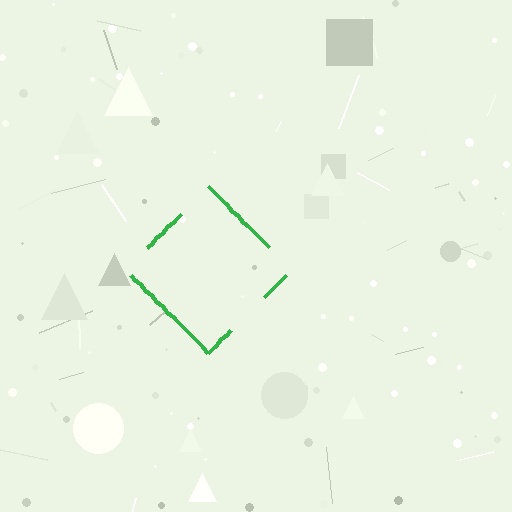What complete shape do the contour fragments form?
The contour fragments form a diamond.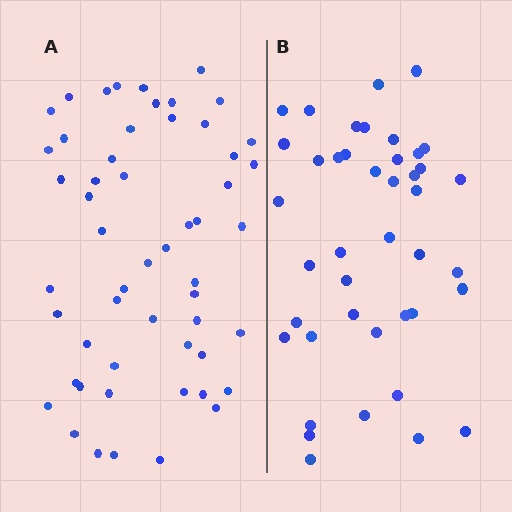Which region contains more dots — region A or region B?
Region A (the left region) has more dots.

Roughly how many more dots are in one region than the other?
Region A has roughly 12 or so more dots than region B.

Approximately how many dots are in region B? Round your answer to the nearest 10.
About 40 dots. (The exact count is 42, which rounds to 40.)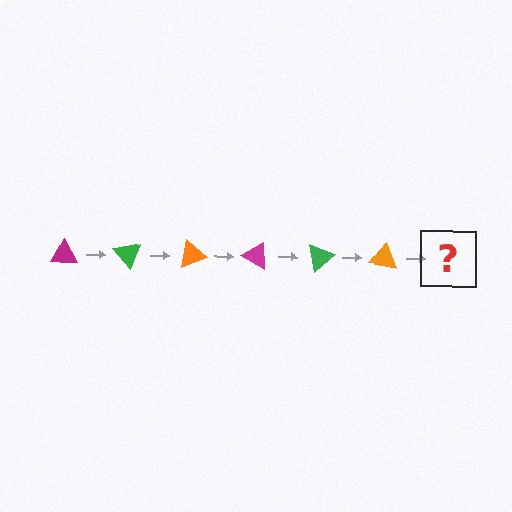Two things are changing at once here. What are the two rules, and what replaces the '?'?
The two rules are that it rotates 50 degrees each step and the color cycles through magenta, green, and orange. The '?' should be a magenta triangle, rotated 300 degrees from the start.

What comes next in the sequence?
The next element should be a magenta triangle, rotated 300 degrees from the start.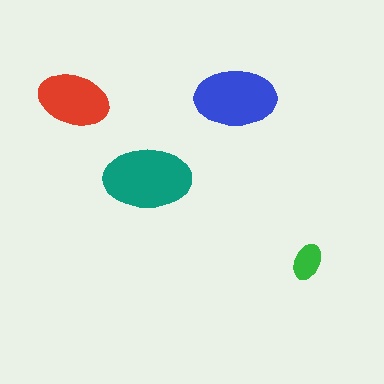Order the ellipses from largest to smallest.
the teal one, the blue one, the red one, the green one.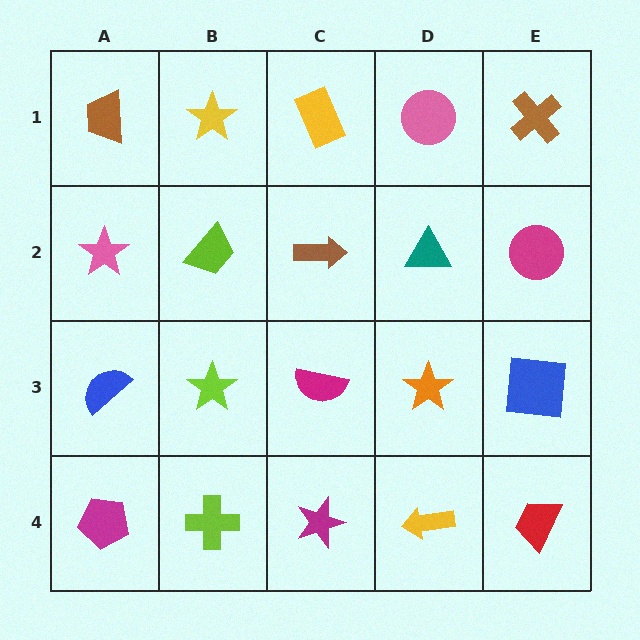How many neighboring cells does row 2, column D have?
4.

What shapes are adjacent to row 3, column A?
A pink star (row 2, column A), a magenta pentagon (row 4, column A), a lime star (row 3, column B).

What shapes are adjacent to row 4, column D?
An orange star (row 3, column D), a magenta star (row 4, column C), a red trapezoid (row 4, column E).